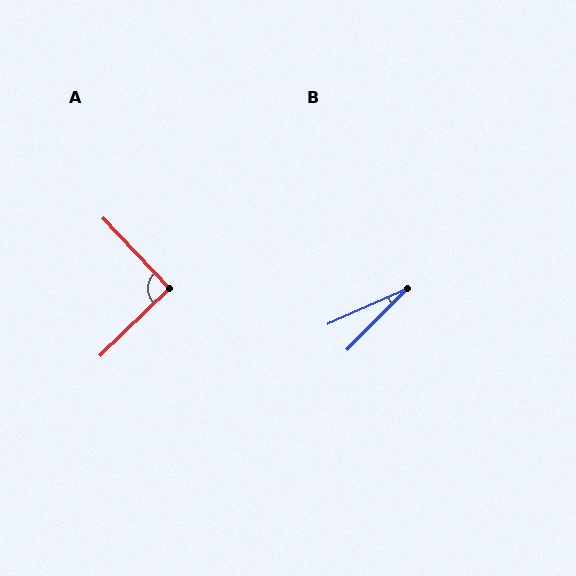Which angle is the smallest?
B, at approximately 21 degrees.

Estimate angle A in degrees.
Approximately 91 degrees.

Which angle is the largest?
A, at approximately 91 degrees.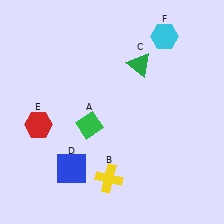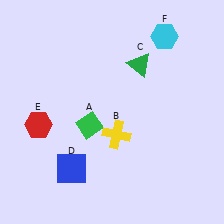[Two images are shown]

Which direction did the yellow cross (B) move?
The yellow cross (B) moved up.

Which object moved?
The yellow cross (B) moved up.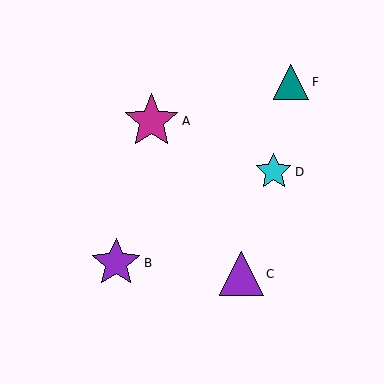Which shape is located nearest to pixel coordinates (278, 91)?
The teal triangle (labeled F) at (291, 82) is nearest to that location.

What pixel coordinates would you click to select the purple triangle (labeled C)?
Click at (241, 274) to select the purple triangle C.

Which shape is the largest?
The magenta star (labeled A) is the largest.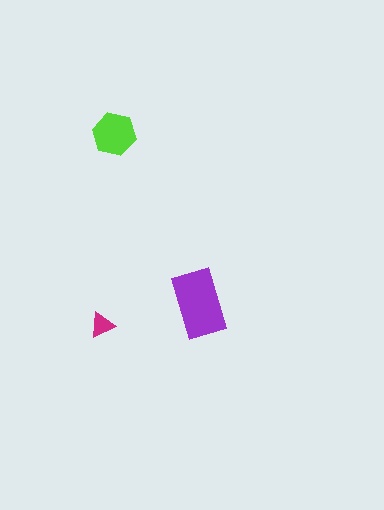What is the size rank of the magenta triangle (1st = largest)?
3rd.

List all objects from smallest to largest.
The magenta triangle, the lime hexagon, the purple rectangle.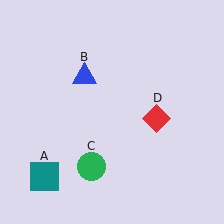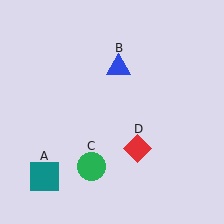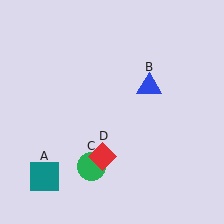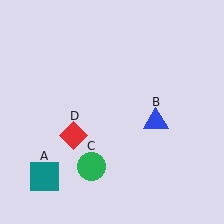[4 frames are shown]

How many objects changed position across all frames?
2 objects changed position: blue triangle (object B), red diamond (object D).